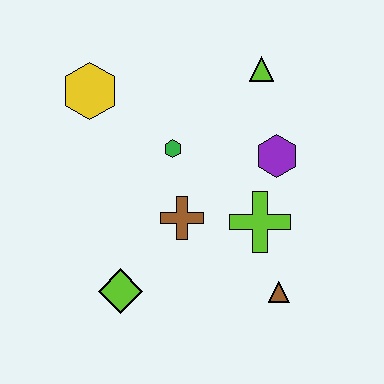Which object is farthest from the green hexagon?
The brown triangle is farthest from the green hexagon.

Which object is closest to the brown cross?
The green hexagon is closest to the brown cross.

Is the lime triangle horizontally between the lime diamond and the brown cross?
No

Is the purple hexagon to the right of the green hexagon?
Yes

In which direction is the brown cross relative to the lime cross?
The brown cross is to the left of the lime cross.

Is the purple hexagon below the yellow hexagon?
Yes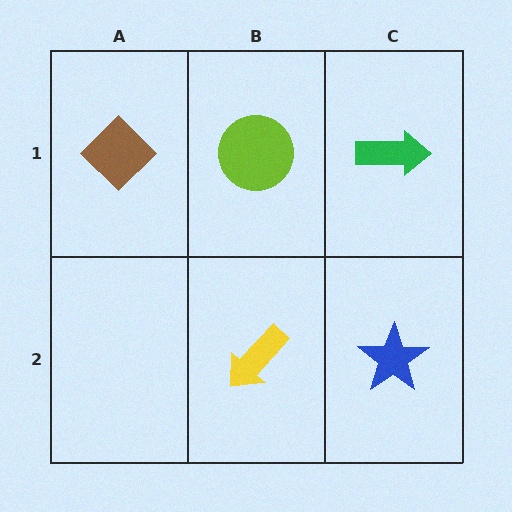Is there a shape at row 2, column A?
No, that cell is empty.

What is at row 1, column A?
A brown diamond.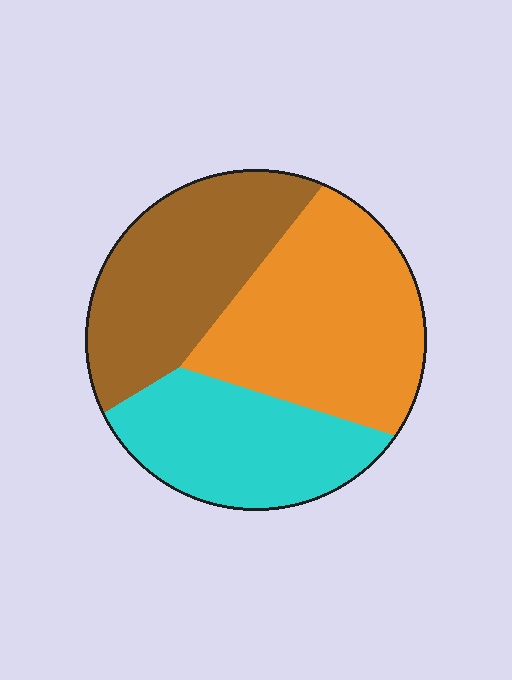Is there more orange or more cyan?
Orange.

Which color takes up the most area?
Orange, at roughly 40%.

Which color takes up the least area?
Cyan, at roughly 30%.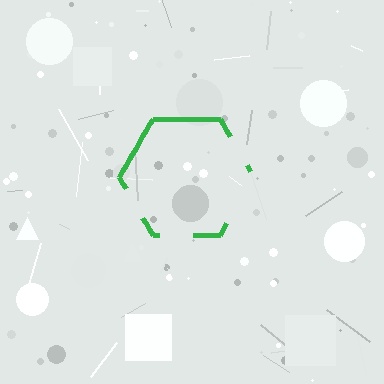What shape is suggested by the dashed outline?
The dashed outline suggests a hexagon.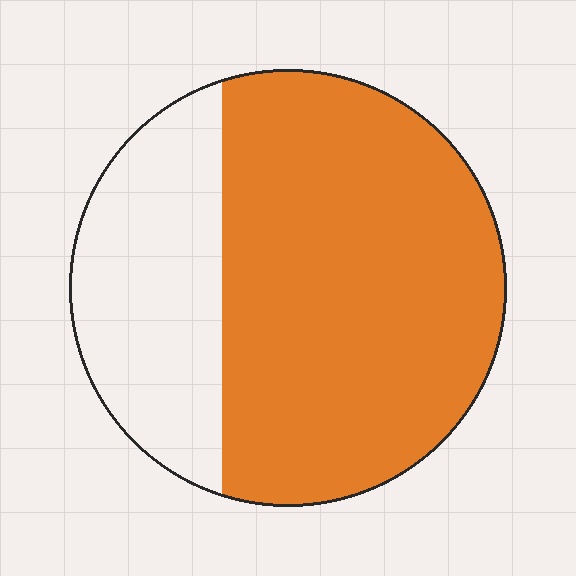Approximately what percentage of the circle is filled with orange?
Approximately 70%.